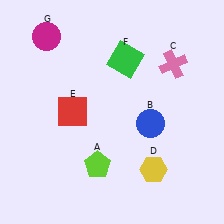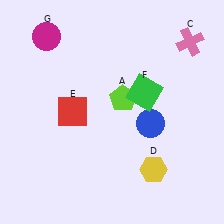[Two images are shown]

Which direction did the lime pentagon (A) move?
The lime pentagon (A) moved up.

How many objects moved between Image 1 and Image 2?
3 objects moved between the two images.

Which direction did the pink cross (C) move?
The pink cross (C) moved up.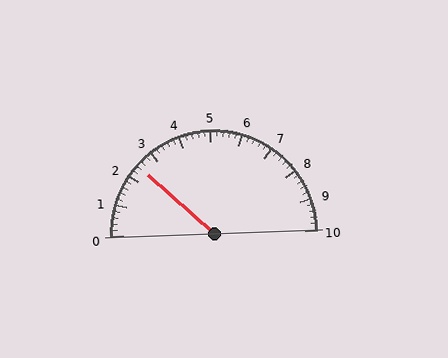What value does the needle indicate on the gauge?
The needle indicates approximately 2.4.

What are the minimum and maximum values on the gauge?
The gauge ranges from 0 to 10.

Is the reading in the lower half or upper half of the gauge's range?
The reading is in the lower half of the range (0 to 10).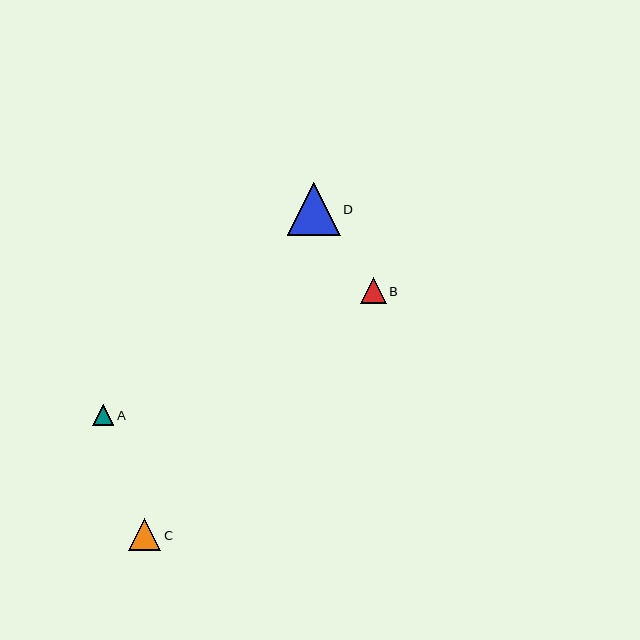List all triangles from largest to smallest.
From largest to smallest: D, C, B, A.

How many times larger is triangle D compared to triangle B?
Triangle D is approximately 2.0 times the size of triangle B.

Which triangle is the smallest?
Triangle A is the smallest with a size of approximately 21 pixels.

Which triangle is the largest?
Triangle D is the largest with a size of approximately 53 pixels.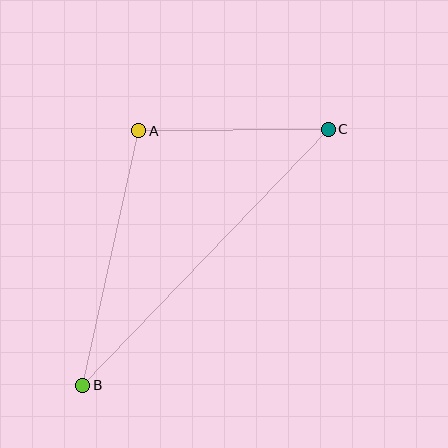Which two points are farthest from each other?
Points B and C are farthest from each other.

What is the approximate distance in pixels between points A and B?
The distance between A and B is approximately 261 pixels.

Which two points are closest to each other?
Points A and C are closest to each other.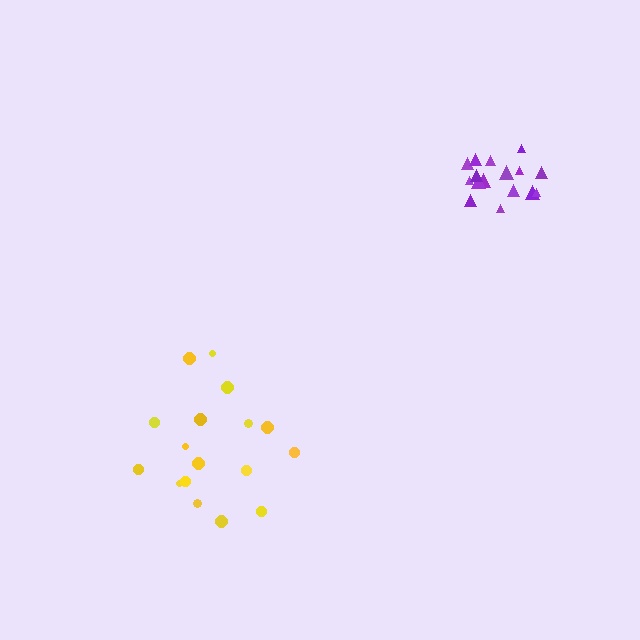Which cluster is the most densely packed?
Purple.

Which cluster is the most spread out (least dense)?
Yellow.